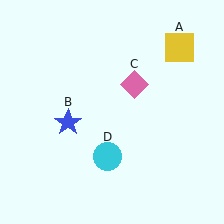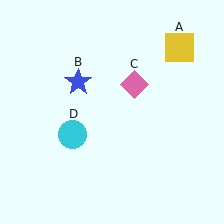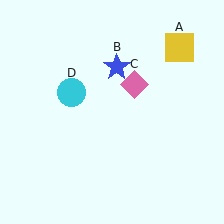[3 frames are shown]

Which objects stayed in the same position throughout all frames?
Yellow square (object A) and pink diamond (object C) remained stationary.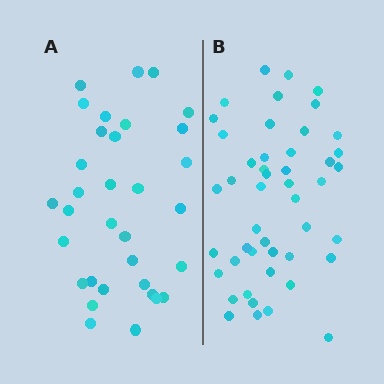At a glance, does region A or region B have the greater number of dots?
Region B (the right region) has more dots.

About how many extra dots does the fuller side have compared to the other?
Region B has approximately 15 more dots than region A.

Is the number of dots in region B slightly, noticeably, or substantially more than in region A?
Region B has noticeably more, but not dramatically so. The ratio is roughly 1.4 to 1.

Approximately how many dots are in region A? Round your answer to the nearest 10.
About 30 dots. (The exact count is 33, which rounds to 30.)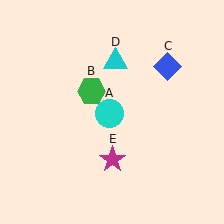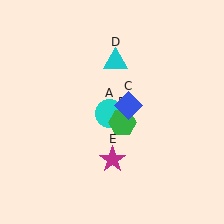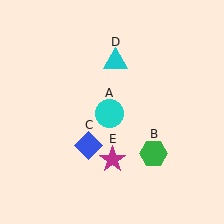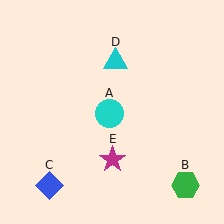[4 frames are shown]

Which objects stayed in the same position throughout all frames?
Cyan circle (object A) and cyan triangle (object D) and magenta star (object E) remained stationary.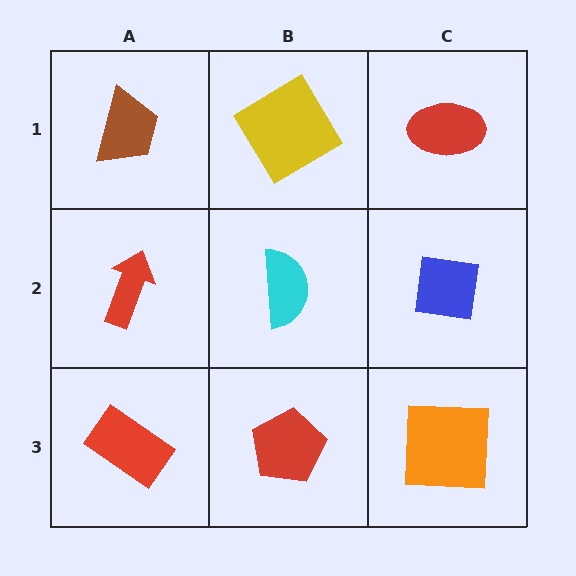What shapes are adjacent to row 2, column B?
A yellow diamond (row 1, column B), a red pentagon (row 3, column B), a red arrow (row 2, column A), a blue square (row 2, column C).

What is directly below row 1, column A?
A red arrow.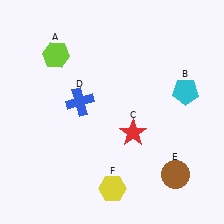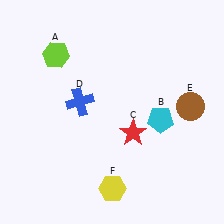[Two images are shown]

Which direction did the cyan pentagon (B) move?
The cyan pentagon (B) moved down.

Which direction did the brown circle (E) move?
The brown circle (E) moved up.